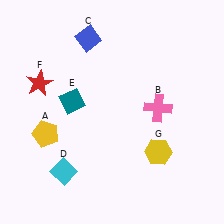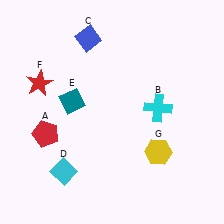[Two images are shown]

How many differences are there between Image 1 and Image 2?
There are 2 differences between the two images.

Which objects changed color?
A changed from yellow to red. B changed from pink to cyan.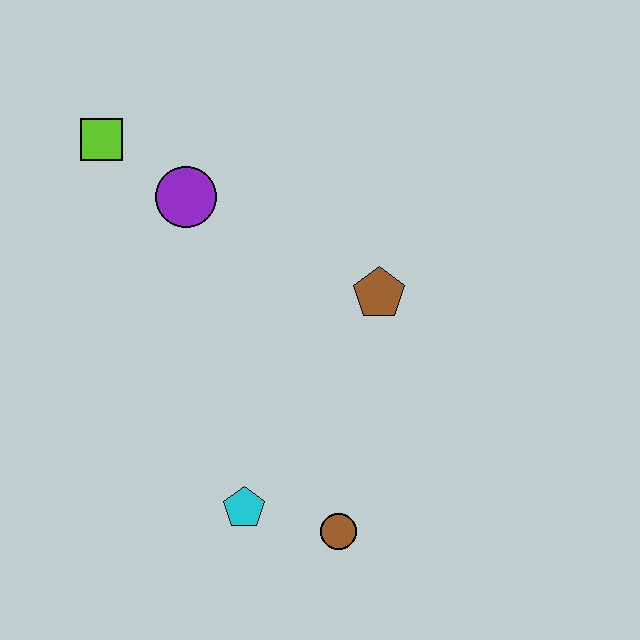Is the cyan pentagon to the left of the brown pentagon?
Yes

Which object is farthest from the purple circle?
The brown circle is farthest from the purple circle.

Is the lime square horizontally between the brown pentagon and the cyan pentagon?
No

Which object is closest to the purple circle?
The lime square is closest to the purple circle.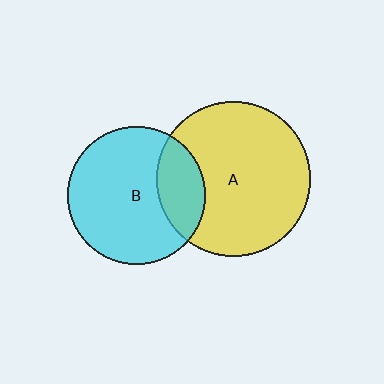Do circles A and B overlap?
Yes.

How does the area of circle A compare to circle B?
Approximately 1.3 times.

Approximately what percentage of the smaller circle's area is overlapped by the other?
Approximately 25%.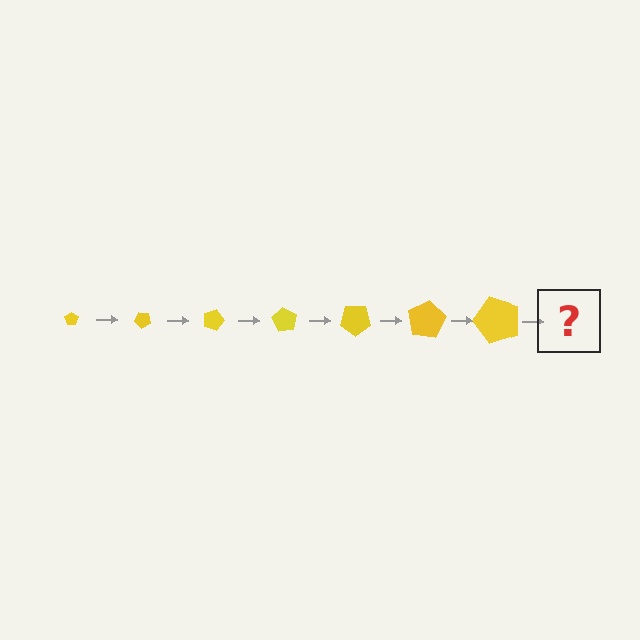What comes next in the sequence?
The next element should be a pentagon, larger than the previous one and rotated 315 degrees from the start.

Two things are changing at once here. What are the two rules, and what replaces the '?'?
The two rules are that the pentagon grows larger each step and it rotates 45 degrees each step. The '?' should be a pentagon, larger than the previous one and rotated 315 degrees from the start.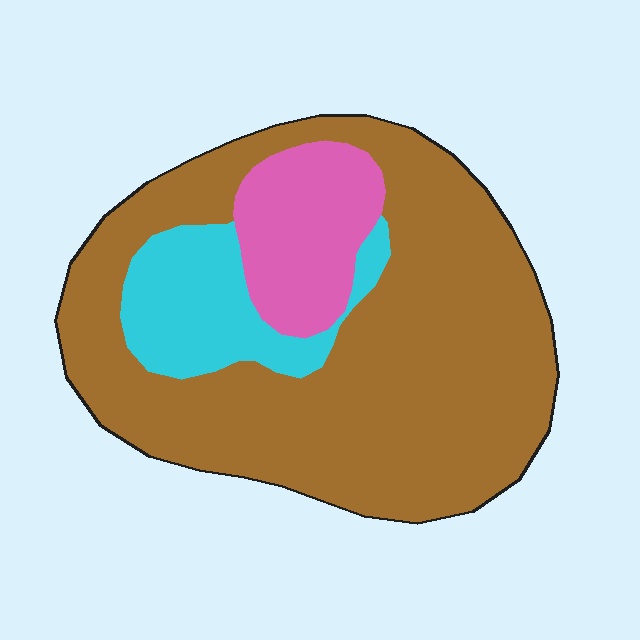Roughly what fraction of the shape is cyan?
Cyan covers roughly 15% of the shape.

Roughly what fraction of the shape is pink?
Pink covers roughly 15% of the shape.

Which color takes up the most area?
Brown, at roughly 70%.